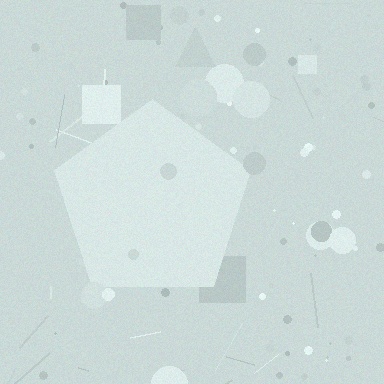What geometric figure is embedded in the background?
A pentagon is embedded in the background.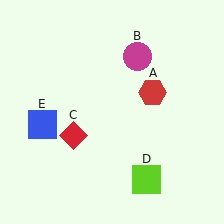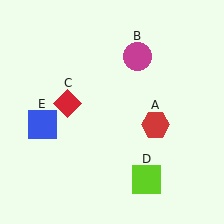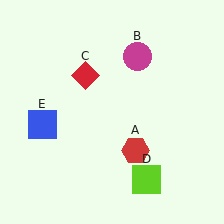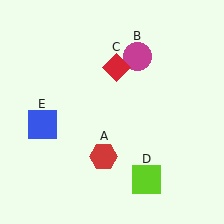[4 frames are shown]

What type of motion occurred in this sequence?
The red hexagon (object A), red diamond (object C) rotated clockwise around the center of the scene.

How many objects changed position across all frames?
2 objects changed position: red hexagon (object A), red diamond (object C).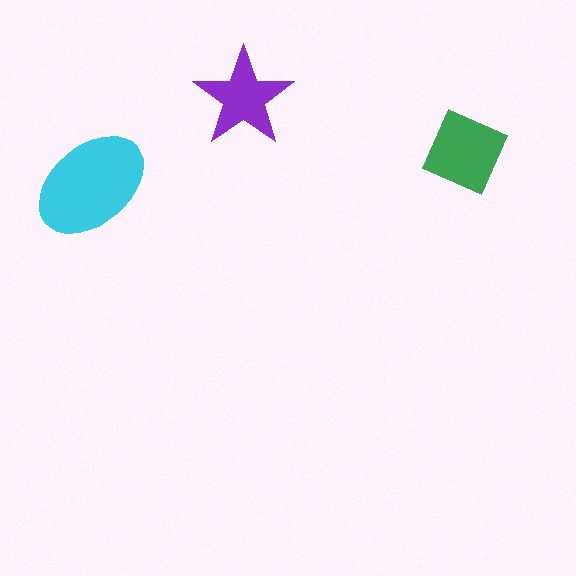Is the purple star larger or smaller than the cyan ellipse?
Smaller.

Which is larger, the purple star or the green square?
The green square.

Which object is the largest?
The cyan ellipse.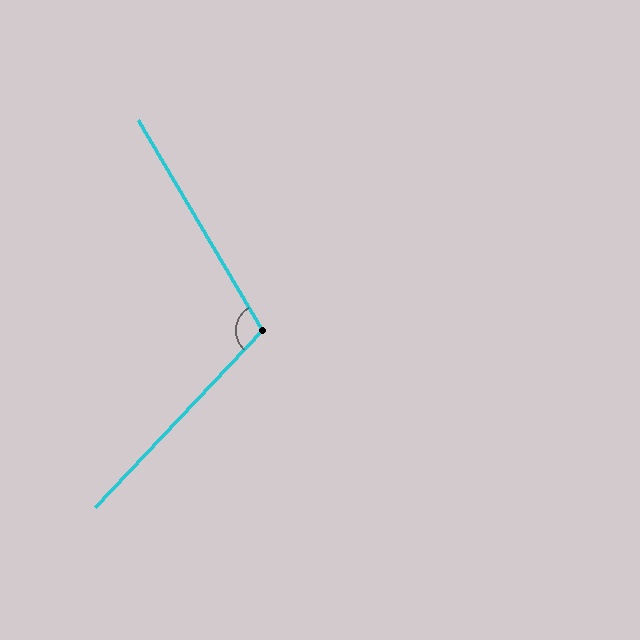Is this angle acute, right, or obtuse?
It is obtuse.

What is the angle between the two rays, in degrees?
Approximately 106 degrees.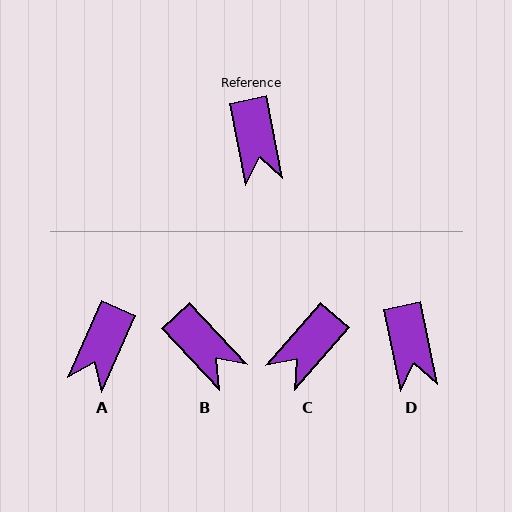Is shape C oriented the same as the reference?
No, it is off by about 52 degrees.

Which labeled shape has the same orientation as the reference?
D.